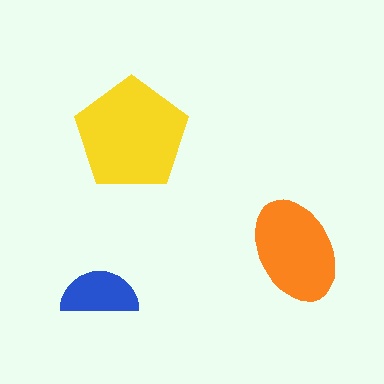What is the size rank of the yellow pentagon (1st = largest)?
1st.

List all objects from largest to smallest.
The yellow pentagon, the orange ellipse, the blue semicircle.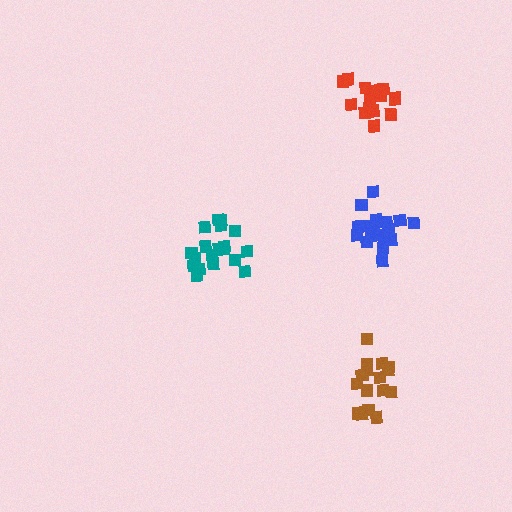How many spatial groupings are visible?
There are 4 spatial groupings.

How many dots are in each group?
Group 1: 16 dots, Group 2: 19 dots, Group 3: 17 dots, Group 4: 19 dots (71 total).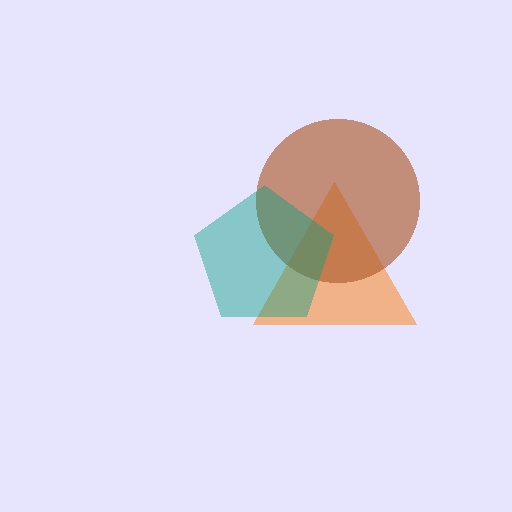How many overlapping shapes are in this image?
There are 3 overlapping shapes in the image.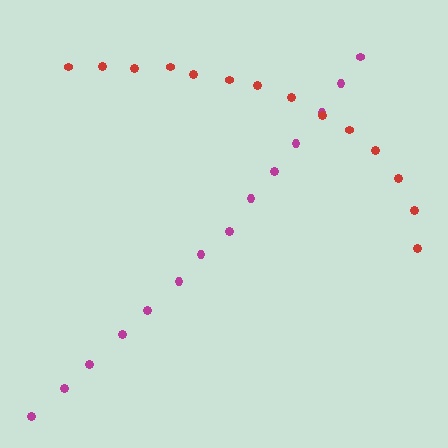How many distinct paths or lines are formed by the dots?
There are 2 distinct paths.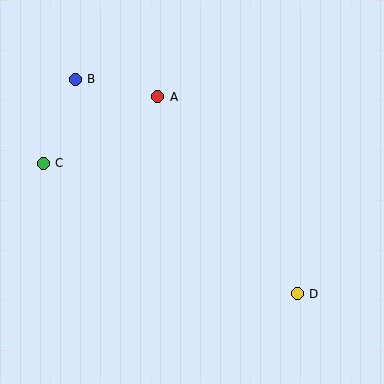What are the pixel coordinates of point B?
Point B is at (75, 79).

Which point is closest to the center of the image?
Point A at (158, 97) is closest to the center.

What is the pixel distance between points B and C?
The distance between B and C is 90 pixels.